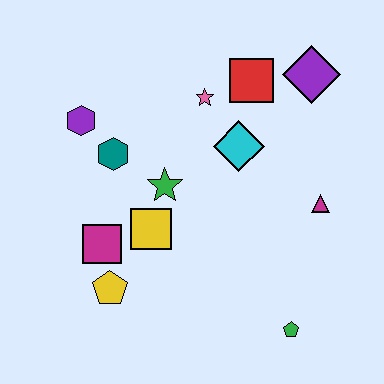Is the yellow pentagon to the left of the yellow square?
Yes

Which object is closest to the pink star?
The red square is closest to the pink star.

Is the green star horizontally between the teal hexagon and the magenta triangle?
Yes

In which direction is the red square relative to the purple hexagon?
The red square is to the right of the purple hexagon.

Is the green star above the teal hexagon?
No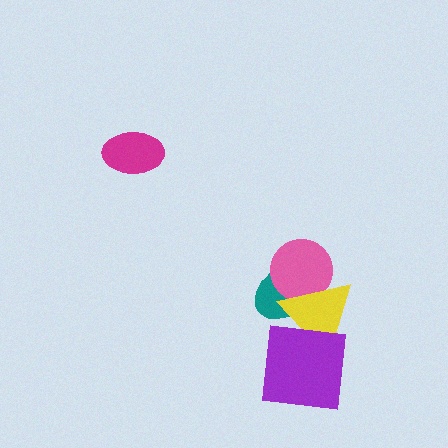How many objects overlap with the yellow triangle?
3 objects overlap with the yellow triangle.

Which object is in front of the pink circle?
The yellow triangle is in front of the pink circle.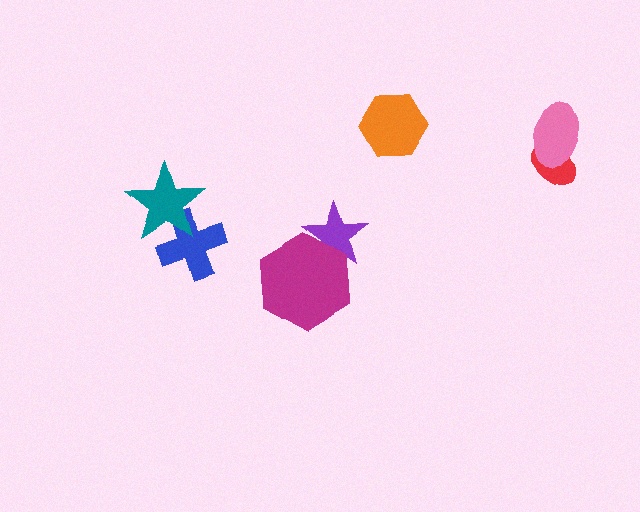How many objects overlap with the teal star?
1 object overlaps with the teal star.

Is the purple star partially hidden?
Yes, it is partially covered by another shape.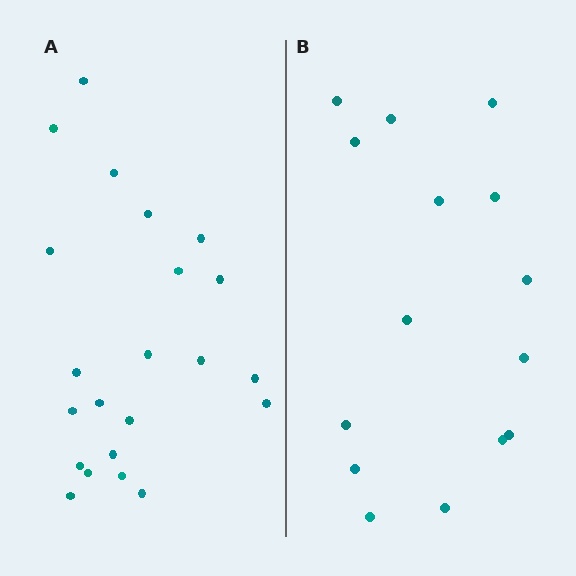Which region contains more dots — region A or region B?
Region A (the left region) has more dots.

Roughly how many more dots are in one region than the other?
Region A has roughly 8 or so more dots than region B.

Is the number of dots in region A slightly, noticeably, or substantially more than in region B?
Region A has substantially more. The ratio is roughly 1.5 to 1.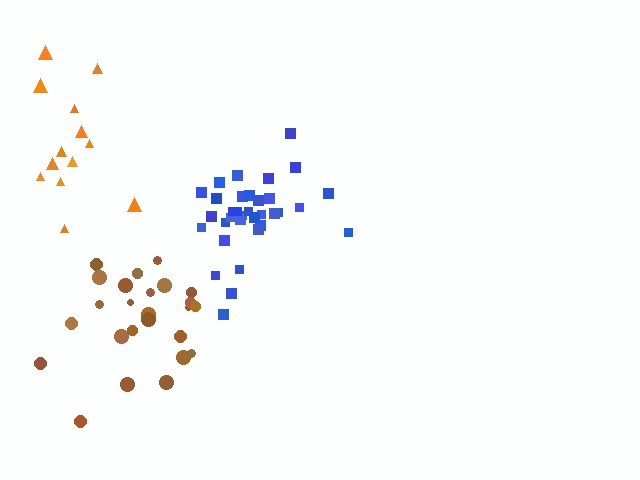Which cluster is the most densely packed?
Blue.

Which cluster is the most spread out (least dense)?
Orange.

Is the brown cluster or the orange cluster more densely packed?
Brown.